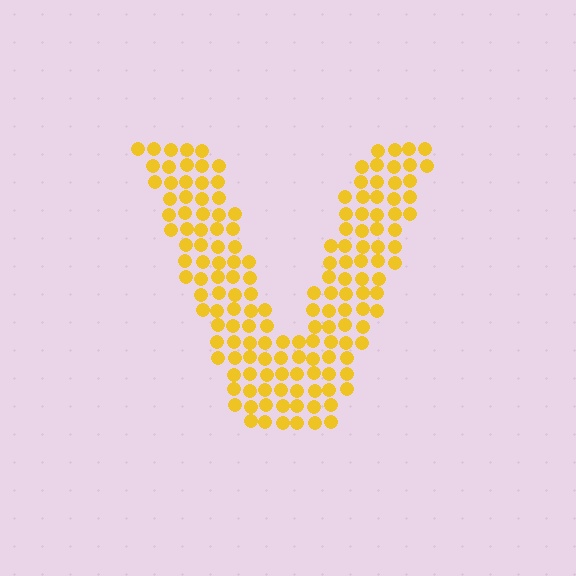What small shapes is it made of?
It is made of small circles.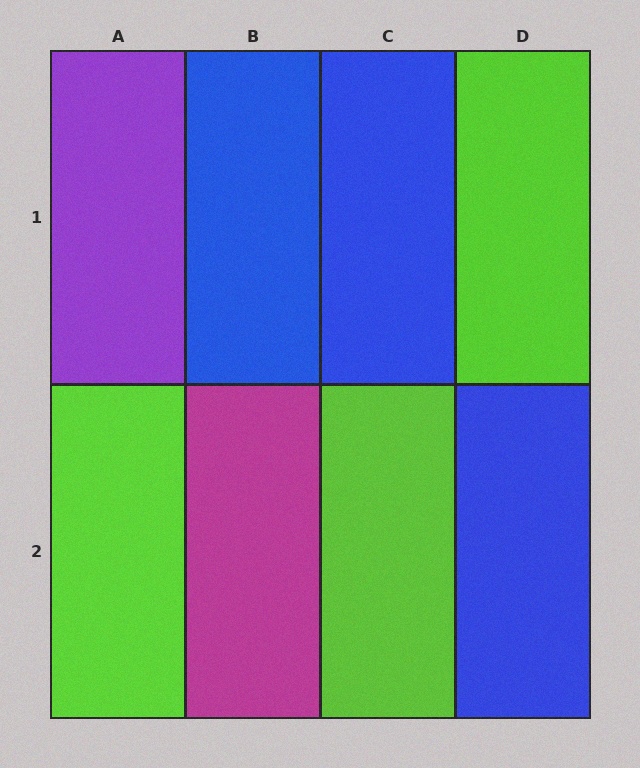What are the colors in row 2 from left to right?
Lime, magenta, lime, blue.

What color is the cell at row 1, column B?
Blue.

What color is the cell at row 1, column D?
Lime.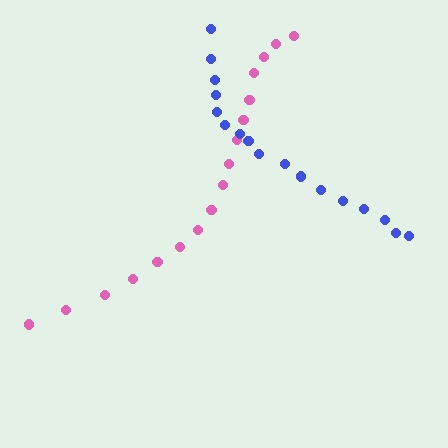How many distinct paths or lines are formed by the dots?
There are 2 distinct paths.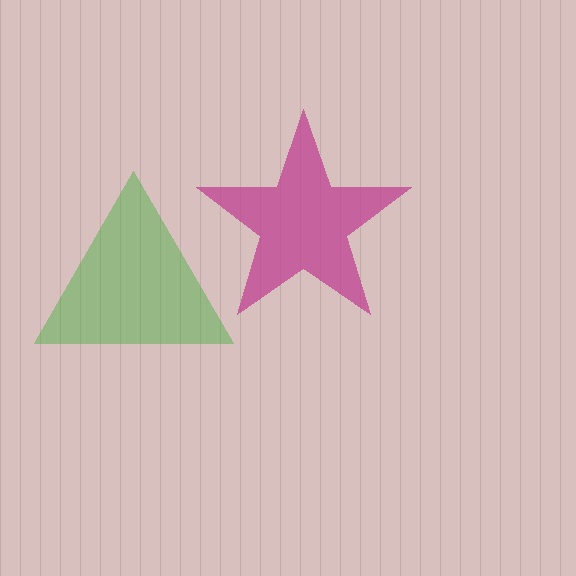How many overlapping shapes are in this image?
There are 2 overlapping shapes in the image.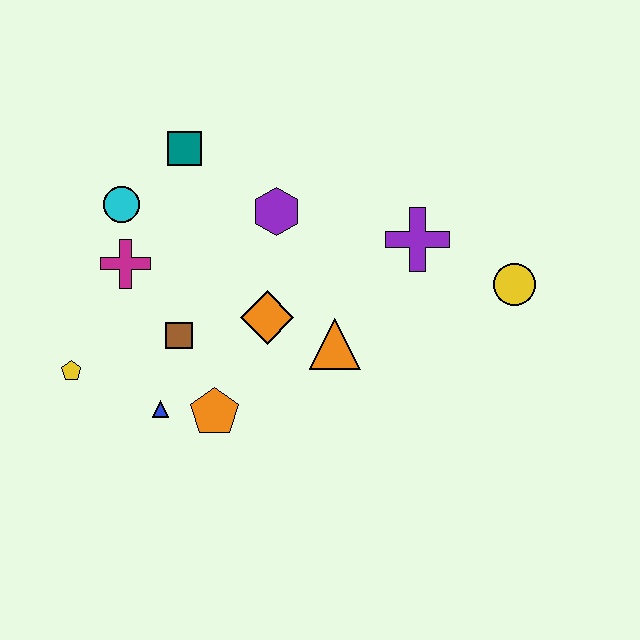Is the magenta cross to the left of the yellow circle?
Yes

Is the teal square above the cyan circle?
Yes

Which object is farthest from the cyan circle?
The yellow circle is farthest from the cyan circle.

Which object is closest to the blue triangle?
The orange pentagon is closest to the blue triangle.